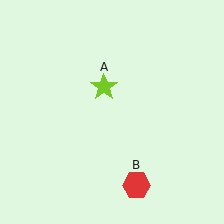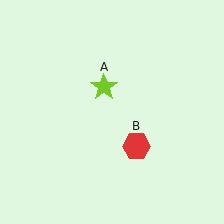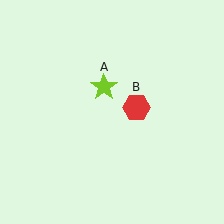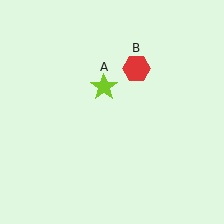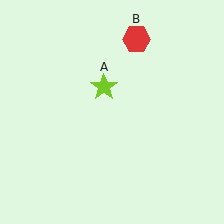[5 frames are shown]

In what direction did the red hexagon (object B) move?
The red hexagon (object B) moved up.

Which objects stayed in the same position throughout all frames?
Lime star (object A) remained stationary.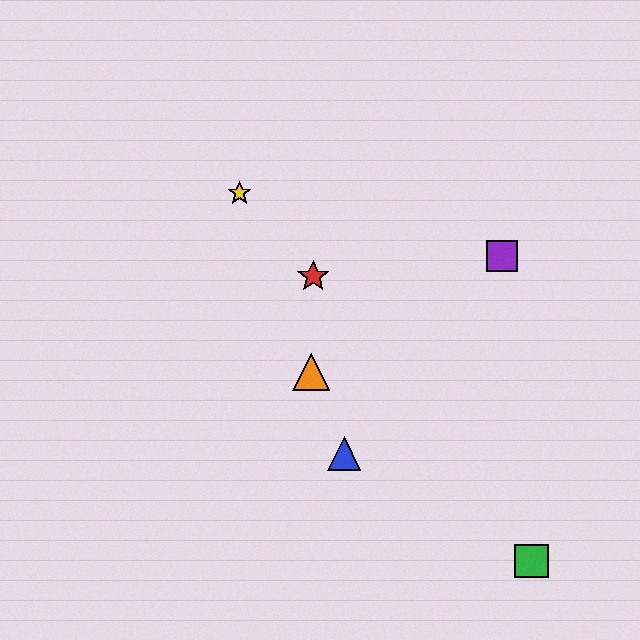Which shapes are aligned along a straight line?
The blue triangle, the yellow star, the orange triangle are aligned along a straight line.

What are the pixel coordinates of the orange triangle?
The orange triangle is at (311, 372).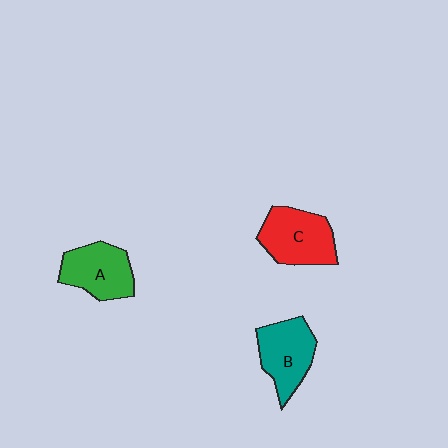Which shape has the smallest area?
Shape A (green).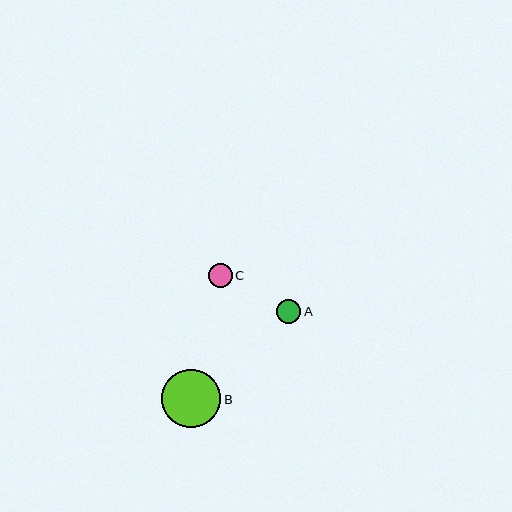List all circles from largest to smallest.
From largest to smallest: B, A, C.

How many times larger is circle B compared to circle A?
Circle B is approximately 2.5 times the size of circle A.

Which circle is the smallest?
Circle C is the smallest with a size of approximately 23 pixels.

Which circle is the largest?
Circle B is the largest with a size of approximately 59 pixels.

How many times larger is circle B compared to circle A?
Circle B is approximately 2.5 times the size of circle A.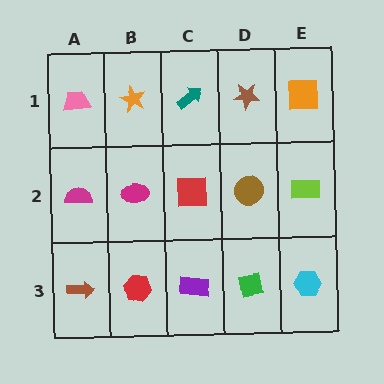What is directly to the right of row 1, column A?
An orange star.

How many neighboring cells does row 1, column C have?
3.